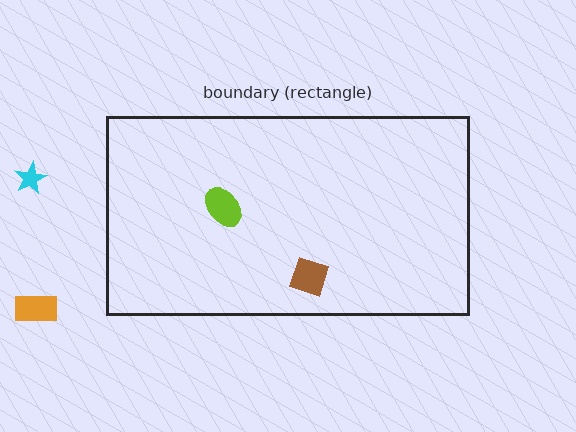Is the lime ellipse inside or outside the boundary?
Inside.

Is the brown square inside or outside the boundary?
Inside.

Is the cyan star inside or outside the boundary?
Outside.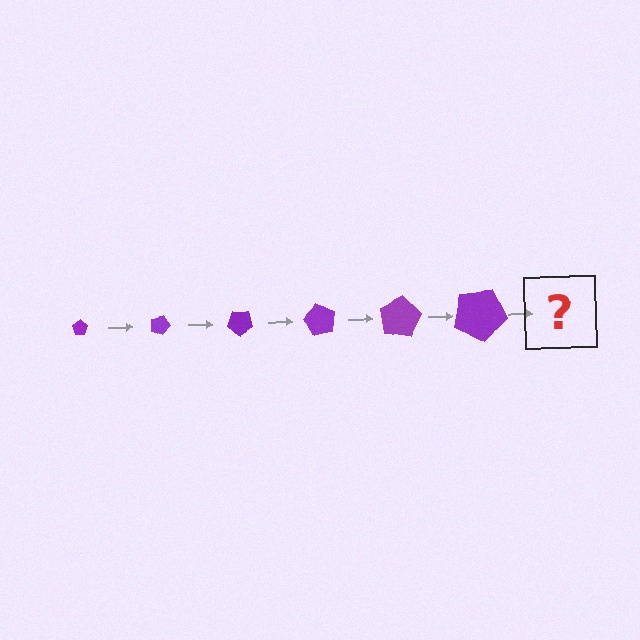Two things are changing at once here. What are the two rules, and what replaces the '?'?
The two rules are that the pentagon grows larger each step and it rotates 20 degrees each step. The '?' should be a pentagon, larger than the previous one and rotated 120 degrees from the start.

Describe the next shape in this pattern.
It should be a pentagon, larger than the previous one and rotated 120 degrees from the start.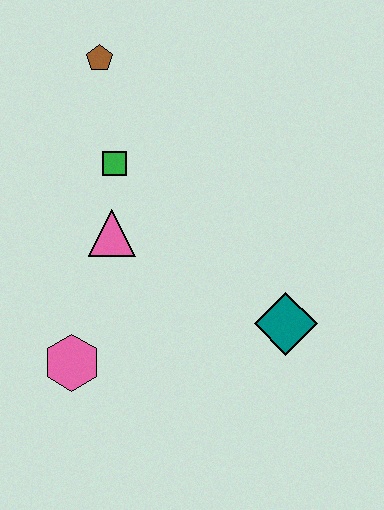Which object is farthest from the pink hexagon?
The brown pentagon is farthest from the pink hexagon.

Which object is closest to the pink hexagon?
The pink triangle is closest to the pink hexagon.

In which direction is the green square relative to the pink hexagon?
The green square is above the pink hexagon.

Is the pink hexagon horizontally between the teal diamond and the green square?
No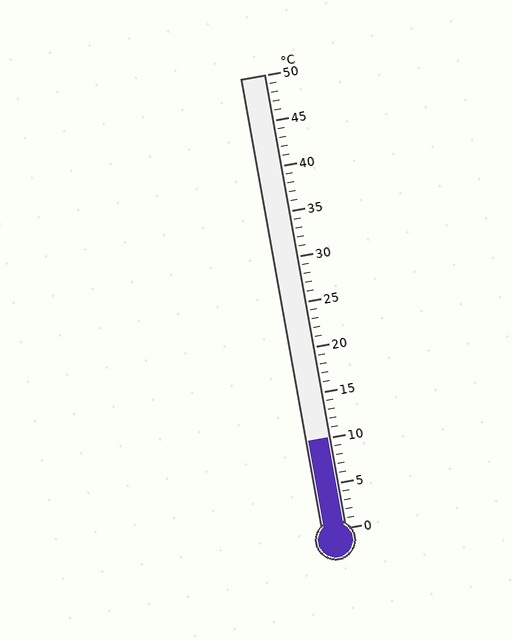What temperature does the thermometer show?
The thermometer shows approximately 10°C.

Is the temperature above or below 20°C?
The temperature is below 20°C.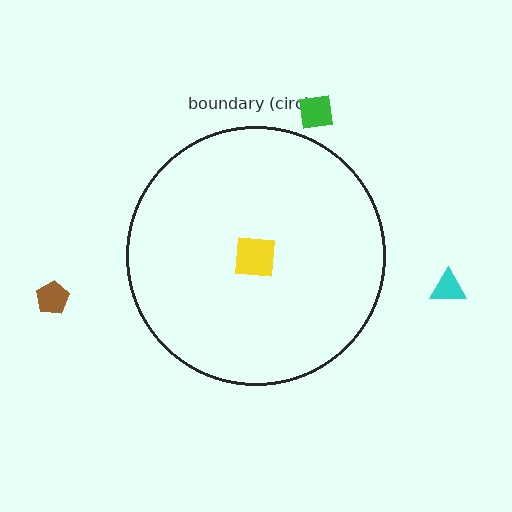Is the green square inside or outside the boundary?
Outside.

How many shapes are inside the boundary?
1 inside, 3 outside.